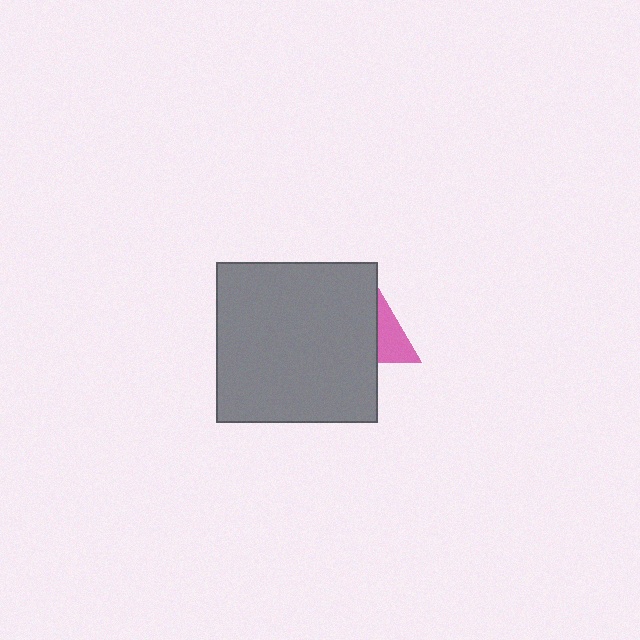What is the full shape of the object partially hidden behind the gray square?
The partially hidden object is a pink triangle.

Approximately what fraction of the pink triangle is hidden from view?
Roughly 70% of the pink triangle is hidden behind the gray square.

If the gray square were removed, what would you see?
You would see the complete pink triangle.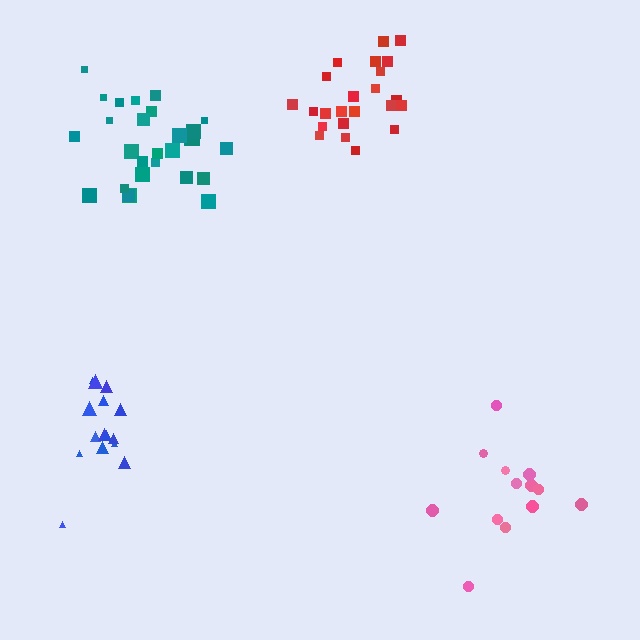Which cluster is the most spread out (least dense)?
Pink.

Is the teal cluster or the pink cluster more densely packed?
Teal.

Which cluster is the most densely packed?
Blue.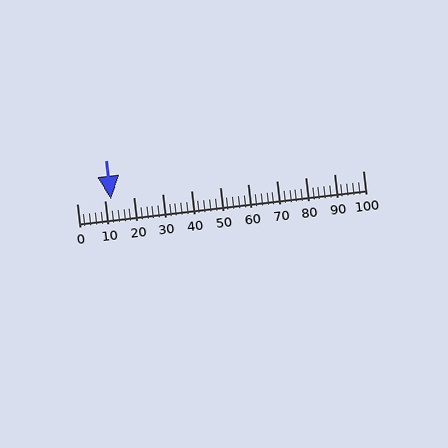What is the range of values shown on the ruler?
The ruler shows values from 0 to 100.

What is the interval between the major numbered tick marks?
The major tick marks are spaced 10 units apart.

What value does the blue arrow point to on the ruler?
The blue arrow points to approximately 12.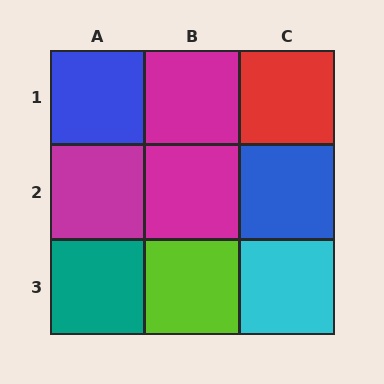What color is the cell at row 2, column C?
Blue.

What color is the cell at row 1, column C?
Red.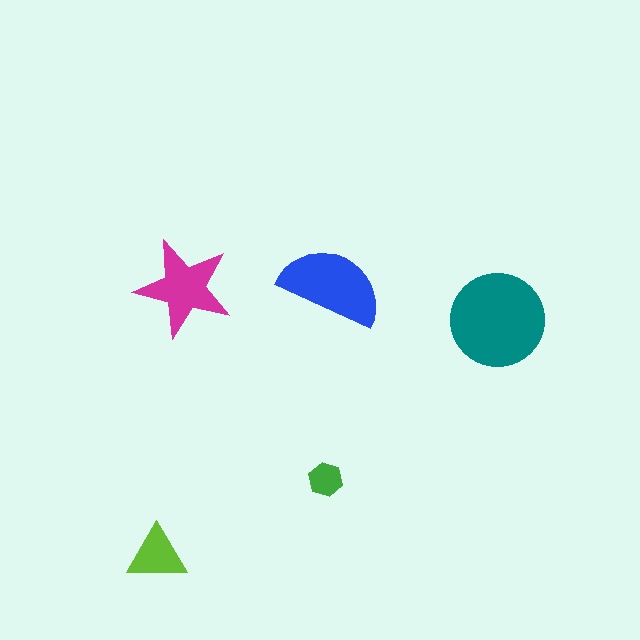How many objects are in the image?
There are 5 objects in the image.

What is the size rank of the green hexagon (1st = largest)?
5th.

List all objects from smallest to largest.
The green hexagon, the lime triangle, the magenta star, the blue semicircle, the teal circle.